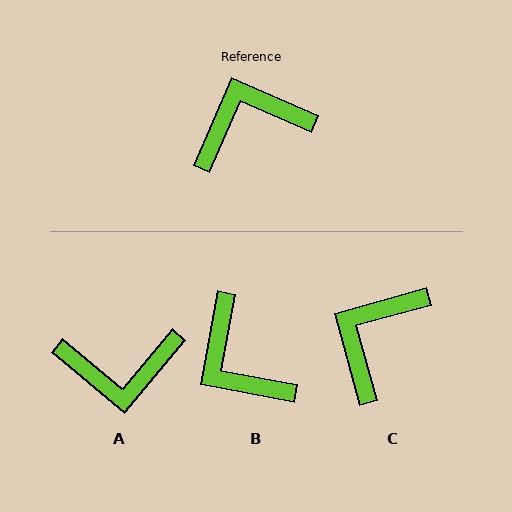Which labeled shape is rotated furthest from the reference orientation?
A, about 164 degrees away.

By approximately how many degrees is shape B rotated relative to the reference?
Approximately 103 degrees counter-clockwise.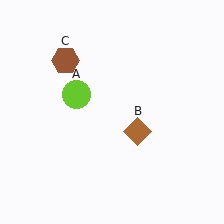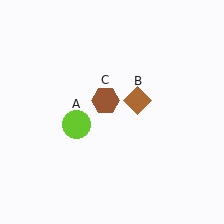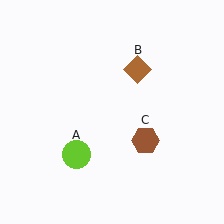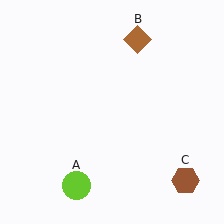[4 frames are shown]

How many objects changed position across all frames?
3 objects changed position: lime circle (object A), brown diamond (object B), brown hexagon (object C).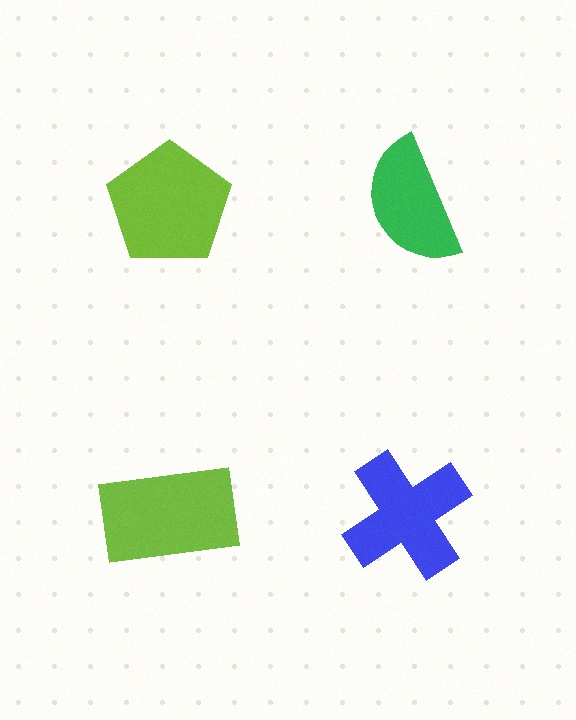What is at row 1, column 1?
A lime pentagon.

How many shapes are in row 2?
2 shapes.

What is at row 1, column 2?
A green semicircle.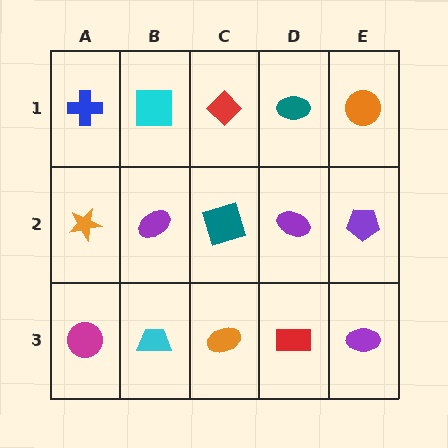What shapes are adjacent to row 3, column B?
A purple ellipse (row 2, column B), a magenta circle (row 3, column A), an orange ellipse (row 3, column C).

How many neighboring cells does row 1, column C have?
3.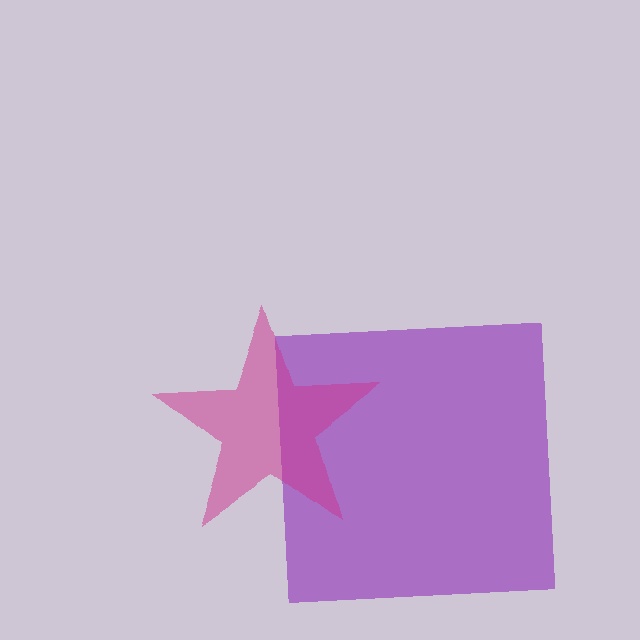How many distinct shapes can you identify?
There are 2 distinct shapes: a purple square, a magenta star.